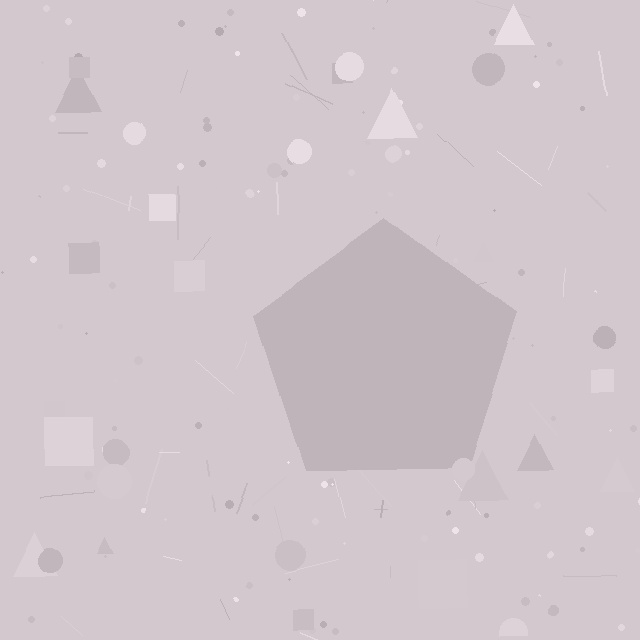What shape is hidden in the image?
A pentagon is hidden in the image.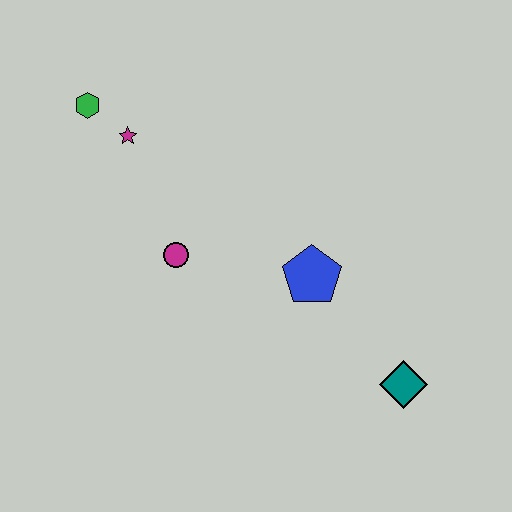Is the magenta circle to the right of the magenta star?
Yes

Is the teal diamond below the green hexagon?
Yes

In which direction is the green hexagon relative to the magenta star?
The green hexagon is to the left of the magenta star.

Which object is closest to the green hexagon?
The magenta star is closest to the green hexagon.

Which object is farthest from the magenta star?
The teal diamond is farthest from the magenta star.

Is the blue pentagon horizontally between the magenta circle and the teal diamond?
Yes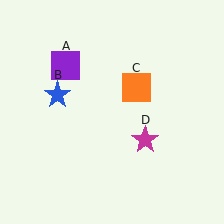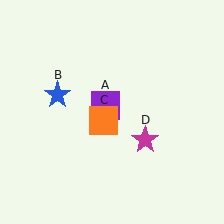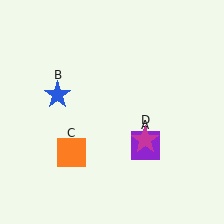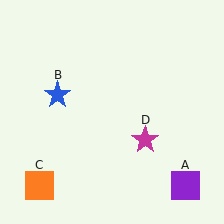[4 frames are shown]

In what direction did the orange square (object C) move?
The orange square (object C) moved down and to the left.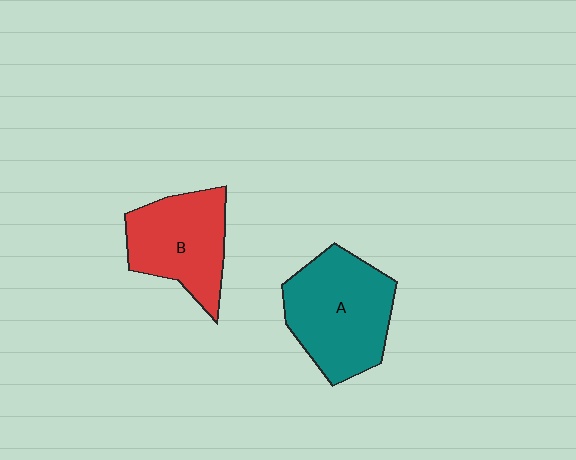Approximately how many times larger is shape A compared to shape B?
Approximately 1.2 times.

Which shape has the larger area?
Shape A (teal).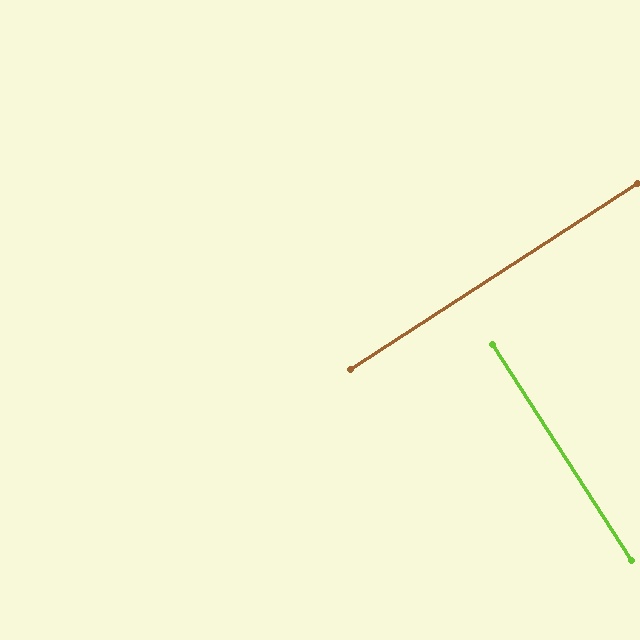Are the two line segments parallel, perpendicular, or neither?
Perpendicular — they meet at approximately 90°.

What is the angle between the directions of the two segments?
Approximately 90 degrees.